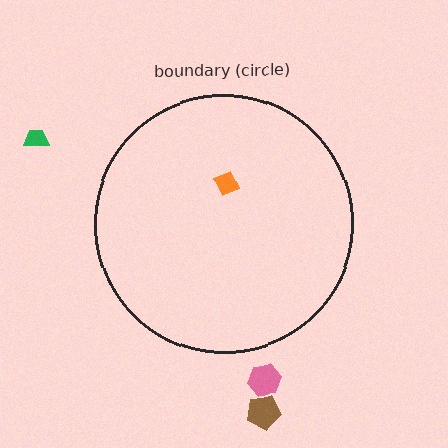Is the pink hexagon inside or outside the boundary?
Outside.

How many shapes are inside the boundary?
1 inside, 3 outside.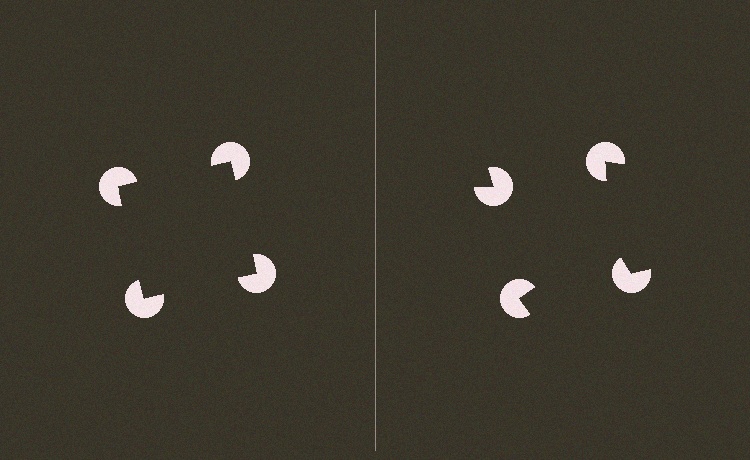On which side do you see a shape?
An illusory square appears on the left side. On the right side the wedge cuts are rotated, so no coherent shape forms.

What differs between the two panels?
The pac-man discs are positioned identically on both sides; only the wedge orientations differ. On the left they align to a square; on the right they are misaligned.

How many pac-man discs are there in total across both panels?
8 — 4 on each side.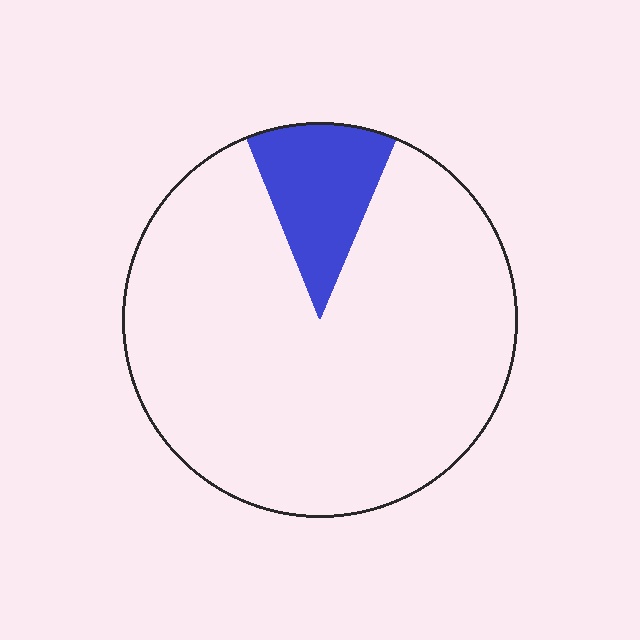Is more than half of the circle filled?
No.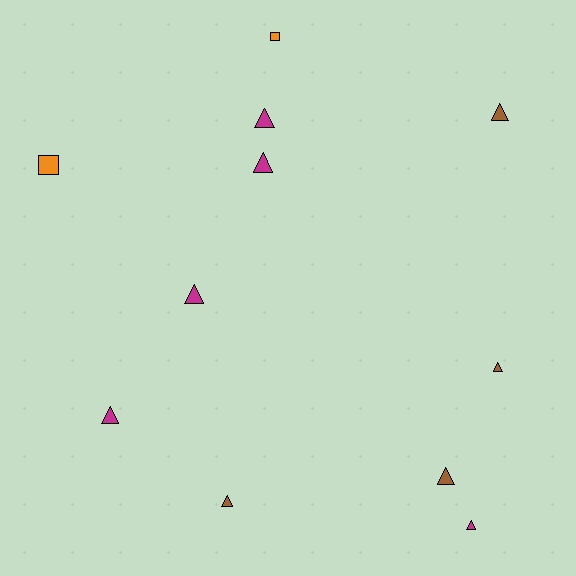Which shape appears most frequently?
Triangle, with 9 objects.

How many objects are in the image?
There are 11 objects.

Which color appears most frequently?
Magenta, with 5 objects.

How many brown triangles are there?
There are 4 brown triangles.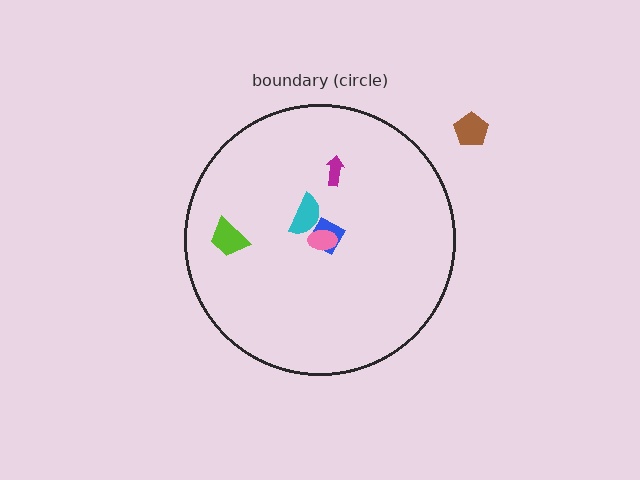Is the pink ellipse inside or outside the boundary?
Inside.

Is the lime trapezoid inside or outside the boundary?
Inside.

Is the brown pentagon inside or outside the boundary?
Outside.